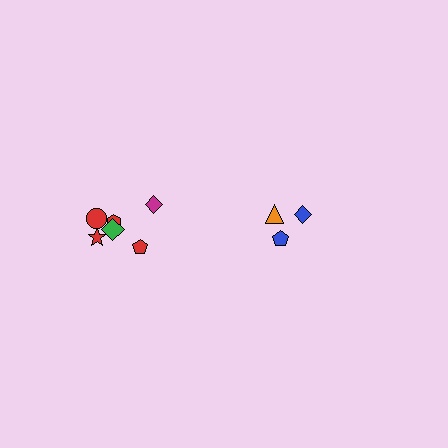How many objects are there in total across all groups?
There are 9 objects.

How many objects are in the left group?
There are 6 objects.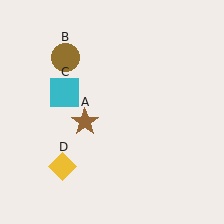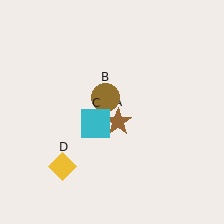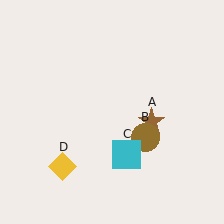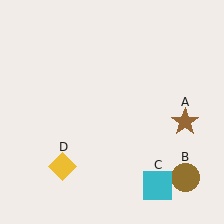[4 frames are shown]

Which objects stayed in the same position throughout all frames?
Yellow diamond (object D) remained stationary.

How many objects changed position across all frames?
3 objects changed position: brown star (object A), brown circle (object B), cyan square (object C).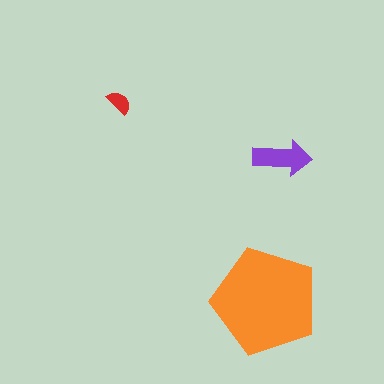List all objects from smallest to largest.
The red semicircle, the purple arrow, the orange pentagon.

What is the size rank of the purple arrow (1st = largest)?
2nd.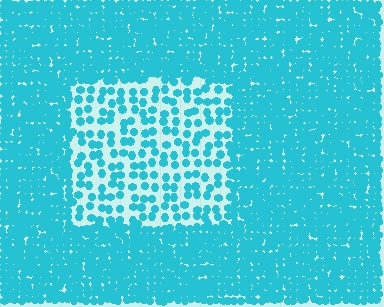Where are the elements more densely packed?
The elements are more densely packed outside the rectangle boundary.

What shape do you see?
I see a rectangle.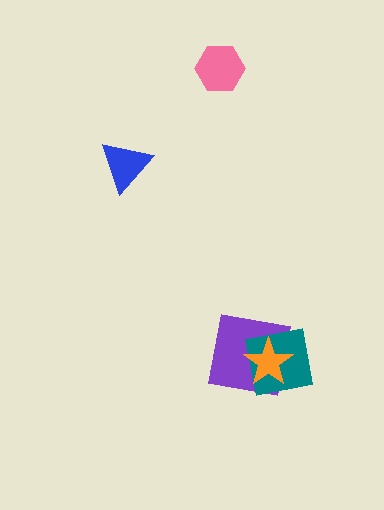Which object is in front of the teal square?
The orange star is in front of the teal square.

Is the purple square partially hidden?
Yes, it is partially covered by another shape.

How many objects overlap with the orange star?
2 objects overlap with the orange star.